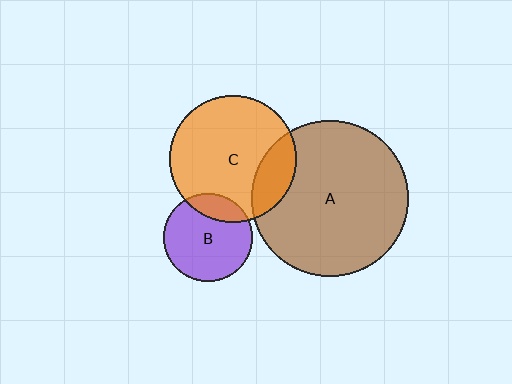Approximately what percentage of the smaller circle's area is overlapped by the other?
Approximately 20%.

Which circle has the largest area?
Circle A (brown).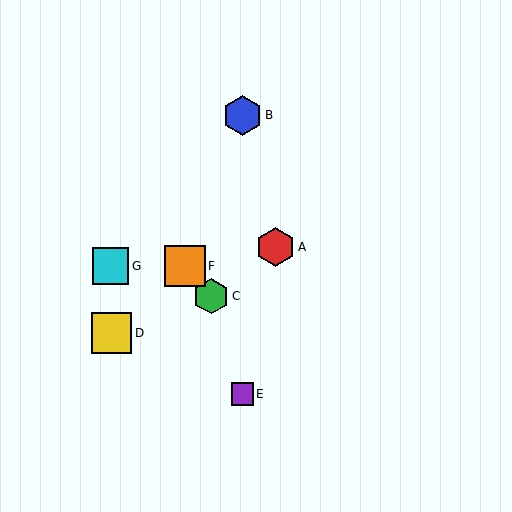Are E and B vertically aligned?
Yes, both are at x≈242.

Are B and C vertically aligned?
No, B is at x≈242 and C is at x≈211.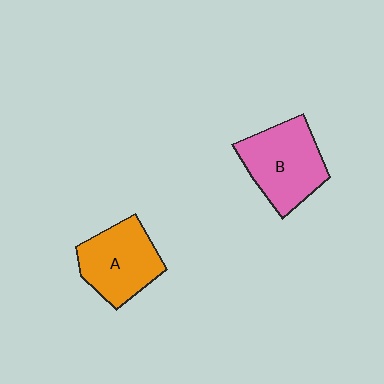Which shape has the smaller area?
Shape A (orange).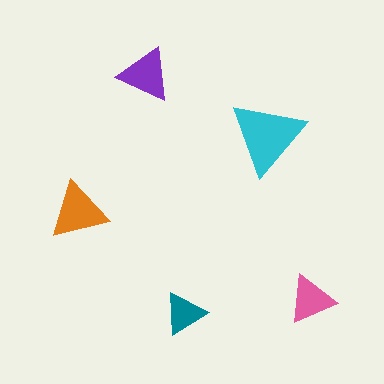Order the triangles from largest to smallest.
the cyan one, the orange one, the purple one, the pink one, the teal one.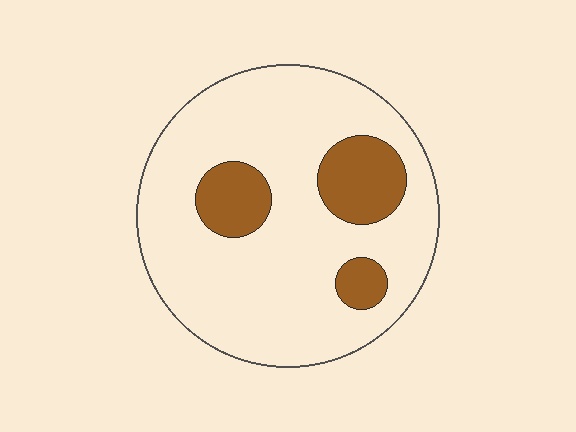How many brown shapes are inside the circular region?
3.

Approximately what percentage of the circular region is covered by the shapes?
Approximately 20%.